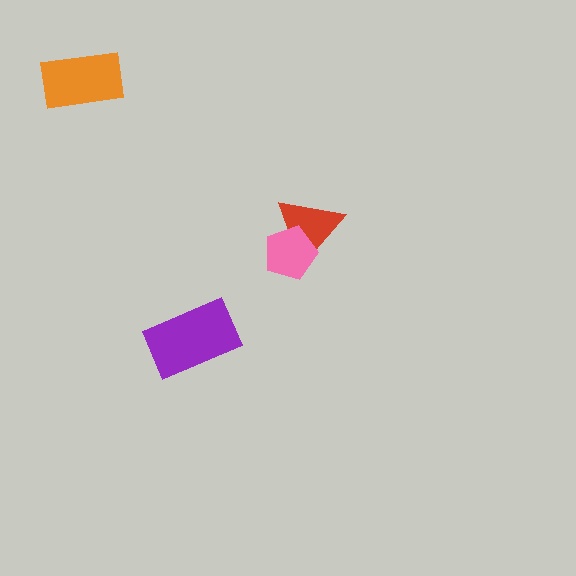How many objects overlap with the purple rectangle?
0 objects overlap with the purple rectangle.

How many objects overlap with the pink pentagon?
1 object overlaps with the pink pentagon.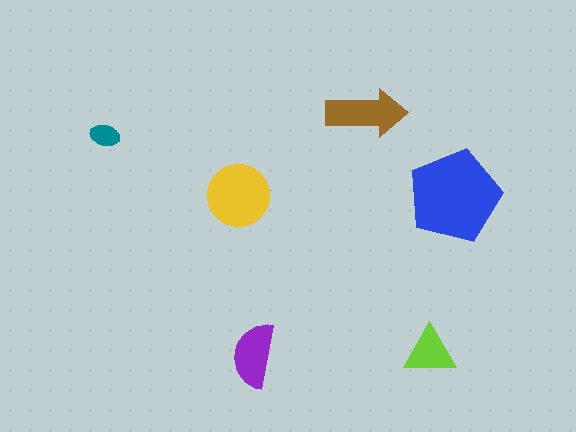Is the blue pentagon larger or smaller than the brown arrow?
Larger.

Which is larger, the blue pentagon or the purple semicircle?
The blue pentagon.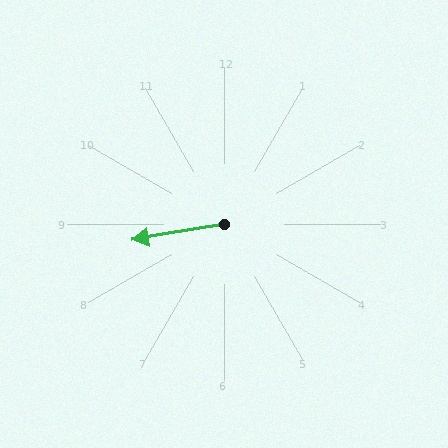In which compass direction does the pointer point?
West.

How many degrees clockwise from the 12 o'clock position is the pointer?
Approximately 261 degrees.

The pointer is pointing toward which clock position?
Roughly 9 o'clock.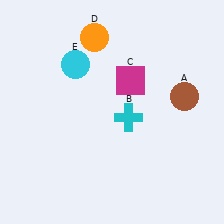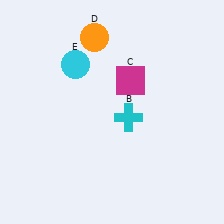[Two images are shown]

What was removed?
The brown circle (A) was removed in Image 2.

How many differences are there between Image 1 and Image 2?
There is 1 difference between the two images.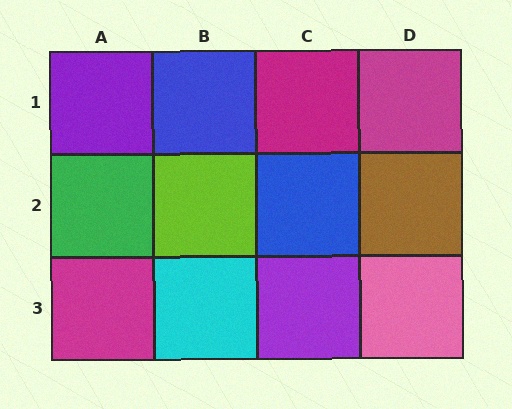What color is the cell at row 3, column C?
Purple.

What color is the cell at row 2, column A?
Green.